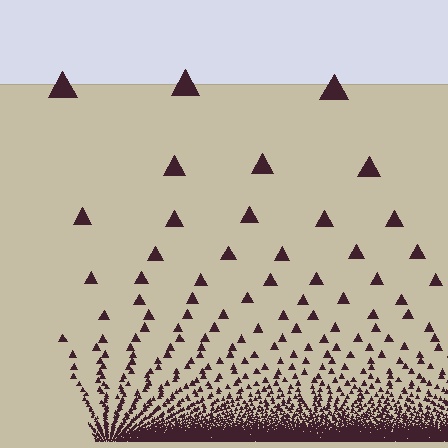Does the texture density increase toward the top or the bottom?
Density increases toward the bottom.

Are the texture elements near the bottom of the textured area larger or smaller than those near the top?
Smaller. The gradient is inverted — elements near the bottom are smaller and denser.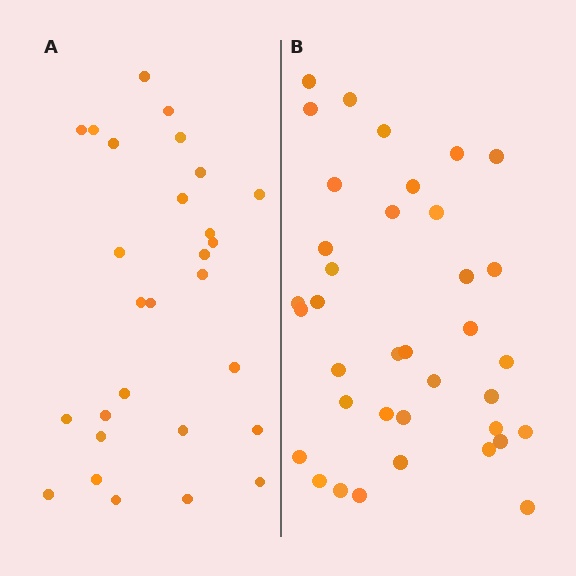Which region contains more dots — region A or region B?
Region B (the right region) has more dots.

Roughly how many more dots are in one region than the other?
Region B has roughly 8 or so more dots than region A.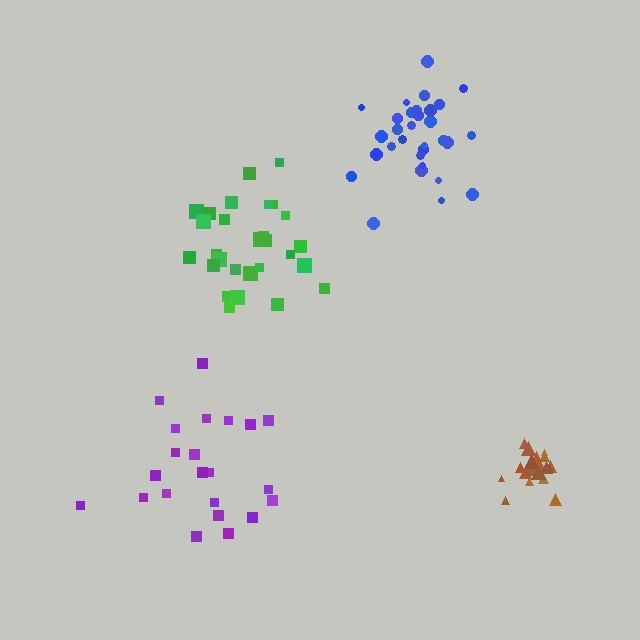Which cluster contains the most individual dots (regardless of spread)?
Blue (31).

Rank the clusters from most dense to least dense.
brown, blue, green, purple.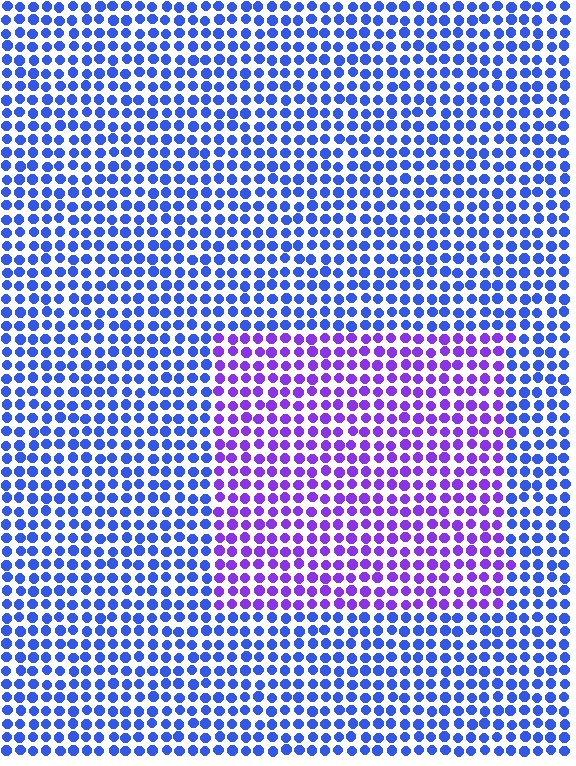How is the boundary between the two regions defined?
The boundary is defined purely by a slight shift in hue (about 42 degrees). Spacing, size, and orientation are identical on both sides.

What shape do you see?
I see a rectangle.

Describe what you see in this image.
The image is filled with small blue elements in a uniform arrangement. A rectangle-shaped region is visible where the elements are tinted to a slightly different hue, forming a subtle color boundary.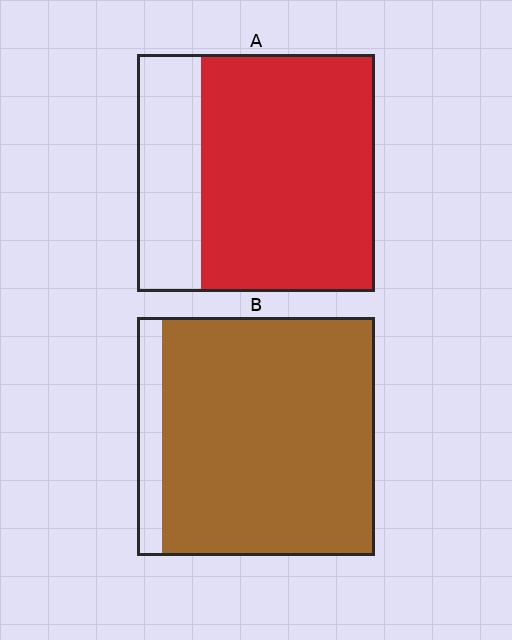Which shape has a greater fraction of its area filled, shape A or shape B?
Shape B.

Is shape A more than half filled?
Yes.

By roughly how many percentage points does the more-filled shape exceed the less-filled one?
By roughly 15 percentage points (B over A).